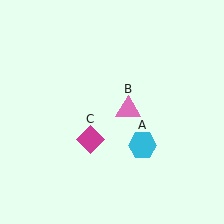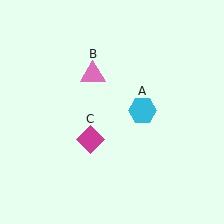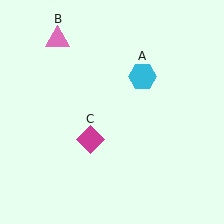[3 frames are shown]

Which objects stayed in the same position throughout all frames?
Magenta diamond (object C) remained stationary.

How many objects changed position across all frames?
2 objects changed position: cyan hexagon (object A), pink triangle (object B).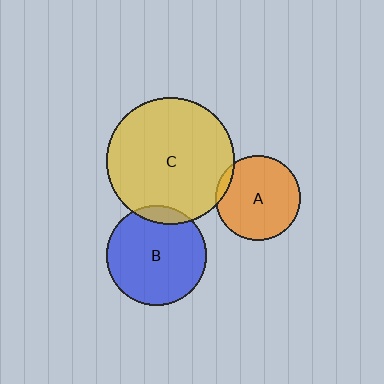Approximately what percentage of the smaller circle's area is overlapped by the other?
Approximately 10%.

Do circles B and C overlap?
Yes.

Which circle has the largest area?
Circle C (yellow).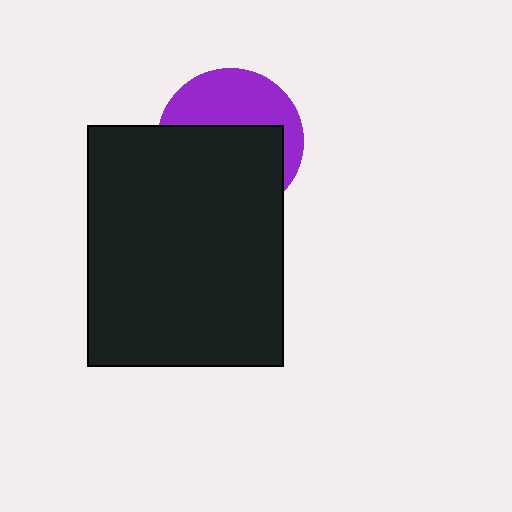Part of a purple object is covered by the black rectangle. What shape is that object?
It is a circle.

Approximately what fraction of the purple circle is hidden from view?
Roughly 58% of the purple circle is hidden behind the black rectangle.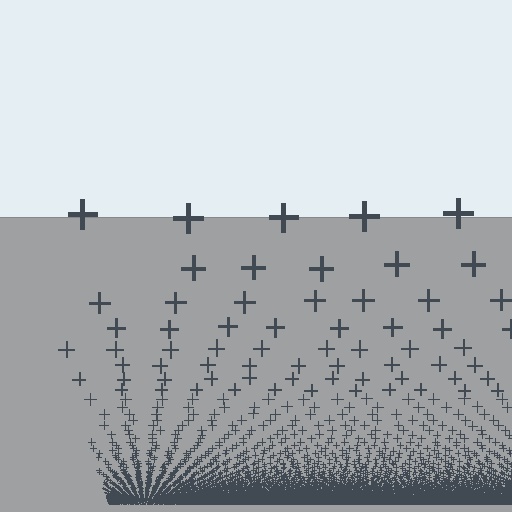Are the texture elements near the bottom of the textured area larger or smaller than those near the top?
Smaller. The gradient is inverted — elements near the bottom are smaller and denser.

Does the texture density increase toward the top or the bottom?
Density increases toward the bottom.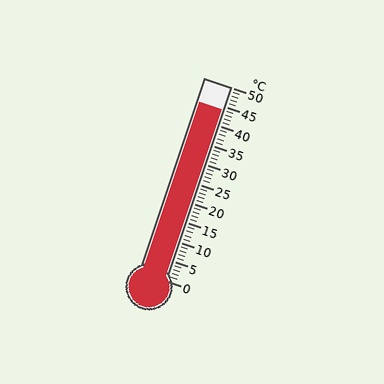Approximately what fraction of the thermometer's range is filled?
The thermometer is filled to approximately 90% of its range.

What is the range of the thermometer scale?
The thermometer scale ranges from 0°C to 50°C.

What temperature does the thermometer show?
The thermometer shows approximately 44°C.